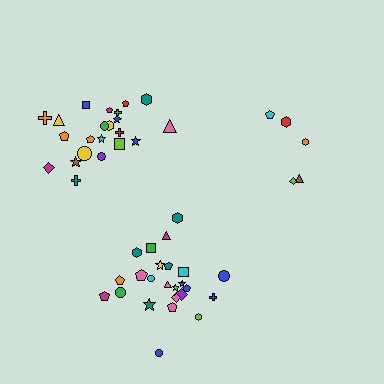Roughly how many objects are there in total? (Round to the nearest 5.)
Roughly 50 objects in total.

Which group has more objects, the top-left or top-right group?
The top-left group.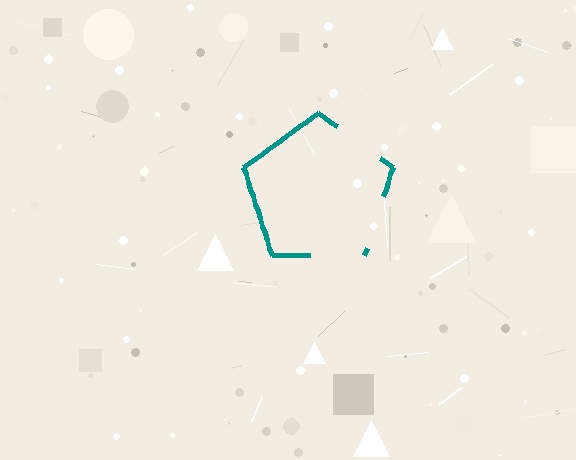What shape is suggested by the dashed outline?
The dashed outline suggests a pentagon.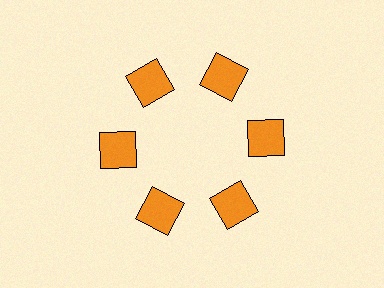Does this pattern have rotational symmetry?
Yes, this pattern has 6-fold rotational symmetry. It looks the same after rotating 60 degrees around the center.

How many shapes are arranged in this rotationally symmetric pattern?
There are 6 shapes, arranged in 6 groups of 1.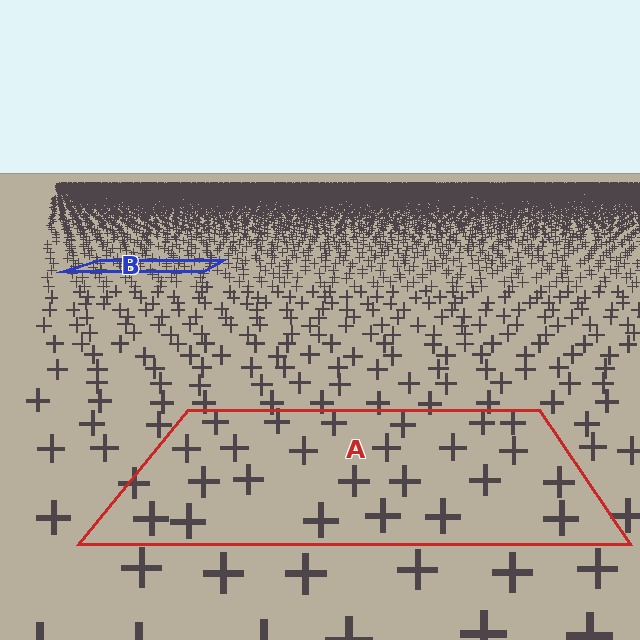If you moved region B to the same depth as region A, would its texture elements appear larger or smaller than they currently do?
They would appear larger. At a closer depth, the same texture elements are projected at a bigger on-screen size.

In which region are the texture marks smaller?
The texture marks are smaller in region B, because it is farther away.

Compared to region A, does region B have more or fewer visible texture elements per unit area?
Region B has more texture elements per unit area — they are packed more densely because it is farther away.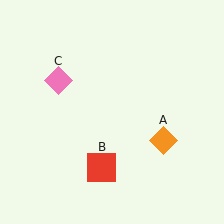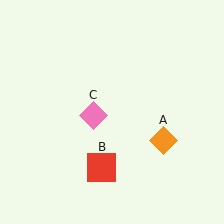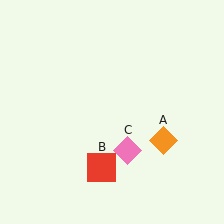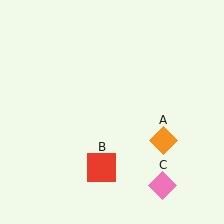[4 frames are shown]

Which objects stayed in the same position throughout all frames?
Orange diamond (object A) and red square (object B) remained stationary.